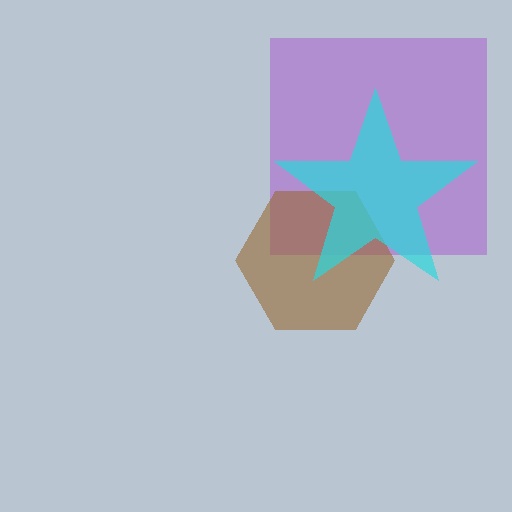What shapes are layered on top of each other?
The layered shapes are: a purple square, a brown hexagon, a cyan star.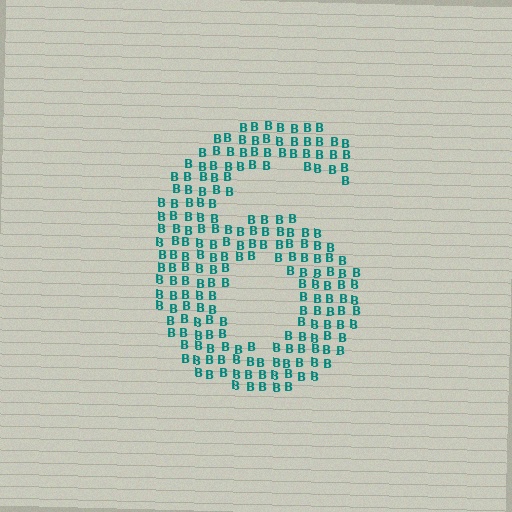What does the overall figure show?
The overall figure shows the digit 6.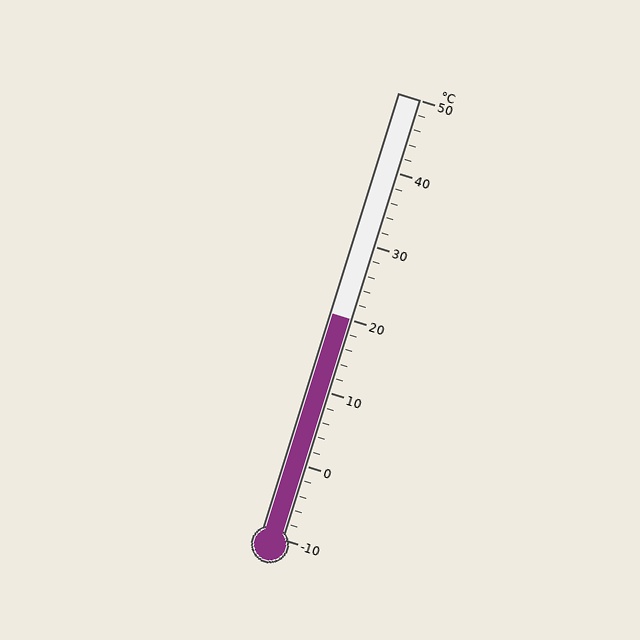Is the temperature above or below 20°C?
The temperature is at 20°C.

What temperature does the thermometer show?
The thermometer shows approximately 20°C.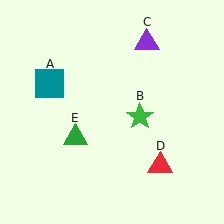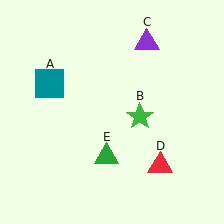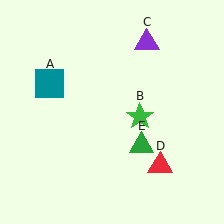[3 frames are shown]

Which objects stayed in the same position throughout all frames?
Teal square (object A) and green star (object B) and purple triangle (object C) and red triangle (object D) remained stationary.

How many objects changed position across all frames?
1 object changed position: green triangle (object E).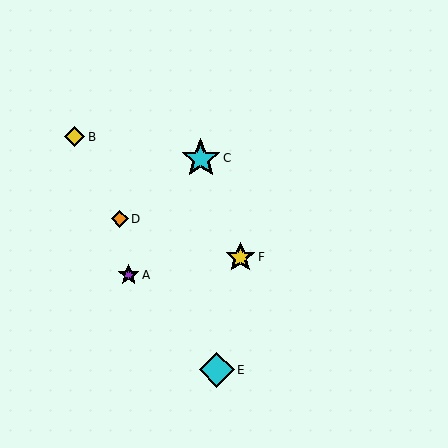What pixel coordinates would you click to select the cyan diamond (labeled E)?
Click at (217, 370) to select the cyan diamond E.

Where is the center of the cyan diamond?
The center of the cyan diamond is at (217, 370).